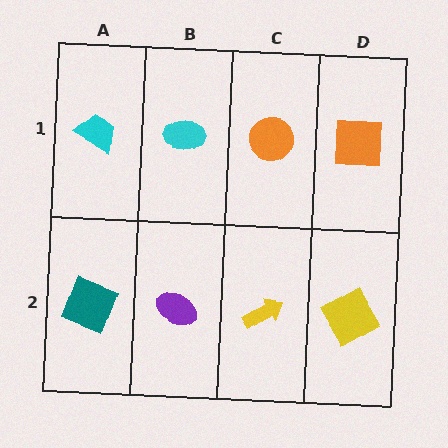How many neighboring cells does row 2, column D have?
2.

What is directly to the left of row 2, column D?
A yellow arrow.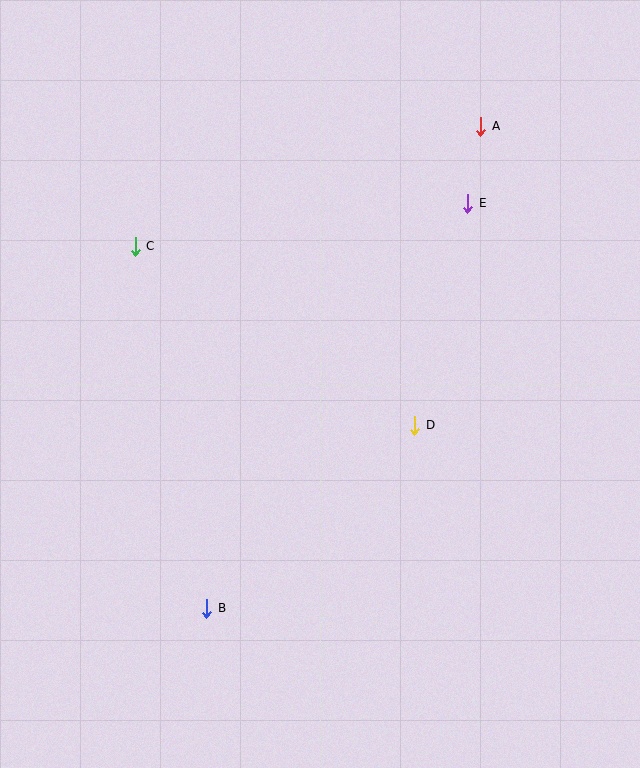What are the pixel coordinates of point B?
Point B is at (207, 608).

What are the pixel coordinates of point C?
Point C is at (135, 246).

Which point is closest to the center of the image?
Point D at (415, 425) is closest to the center.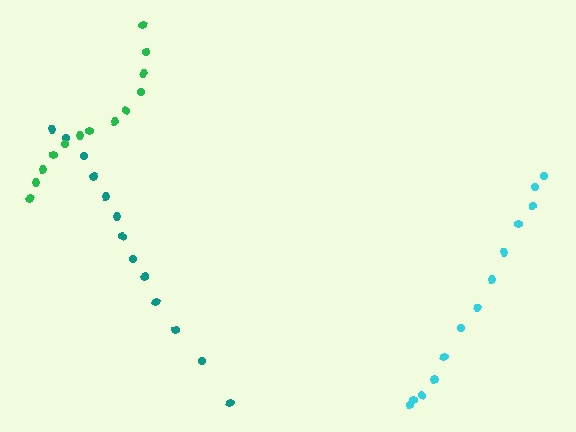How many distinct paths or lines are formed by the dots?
There are 3 distinct paths.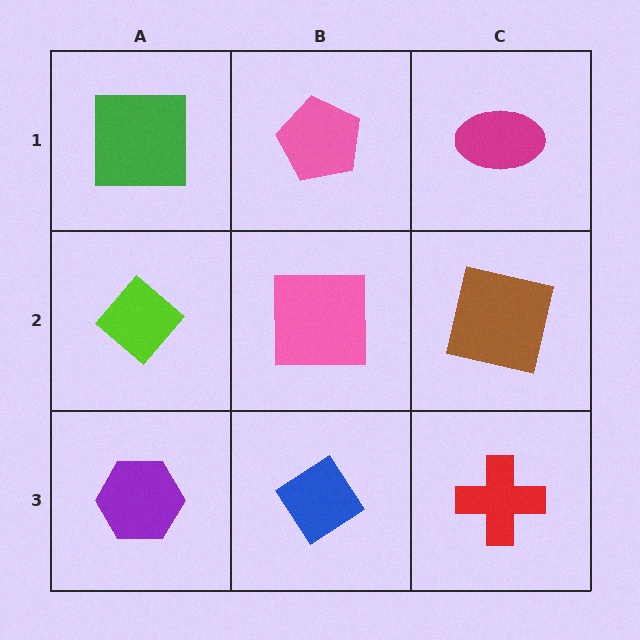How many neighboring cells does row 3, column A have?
2.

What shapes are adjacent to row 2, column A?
A green square (row 1, column A), a purple hexagon (row 3, column A), a pink square (row 2, column B).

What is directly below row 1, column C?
A brown square.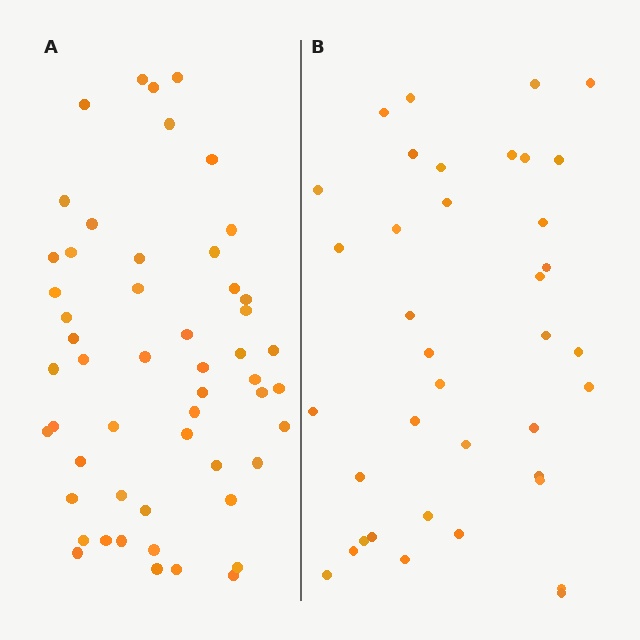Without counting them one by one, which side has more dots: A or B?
Region A (the left region) has more dots.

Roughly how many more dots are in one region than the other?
Region A has approximately 15 more dots than region B.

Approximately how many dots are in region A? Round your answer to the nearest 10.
About 50 dots. (The exact count is 53, which rounds to 50.)